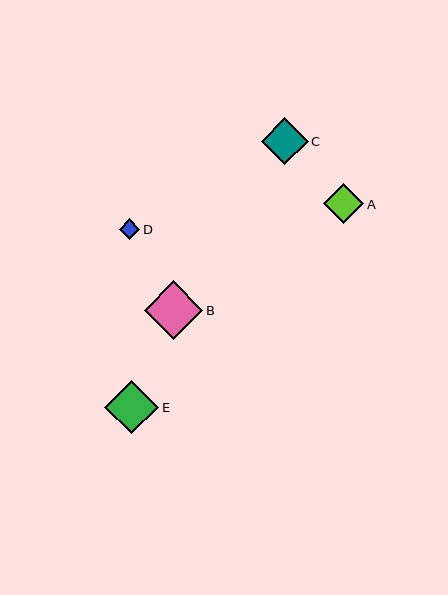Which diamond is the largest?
Diamond B is the largest with a size of approximately 59 pixels.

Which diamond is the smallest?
Diamond D is the smallest with a size of approximately 20 pixels.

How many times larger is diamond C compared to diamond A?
Diamond C is approximately 1.2 times the size of diamond A.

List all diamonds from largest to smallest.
From largest to smallest: B, E, C, A, D.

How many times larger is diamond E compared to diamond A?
Diamond E is approximately 1.3 times the size of diamond A.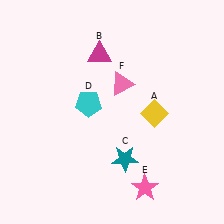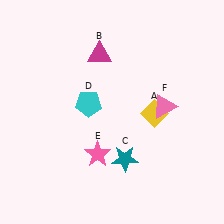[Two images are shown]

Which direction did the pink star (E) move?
The pink star (E) moved left.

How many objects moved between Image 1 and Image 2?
2 objects moved between the two images.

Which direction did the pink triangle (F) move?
The pink triangle (F) moved right.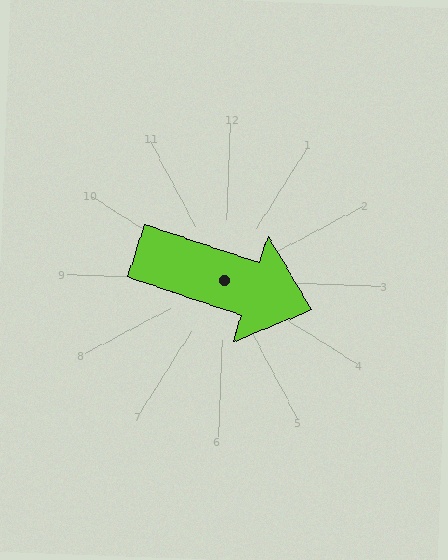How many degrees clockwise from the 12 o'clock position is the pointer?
Approximately 106 degrees.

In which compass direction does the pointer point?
East.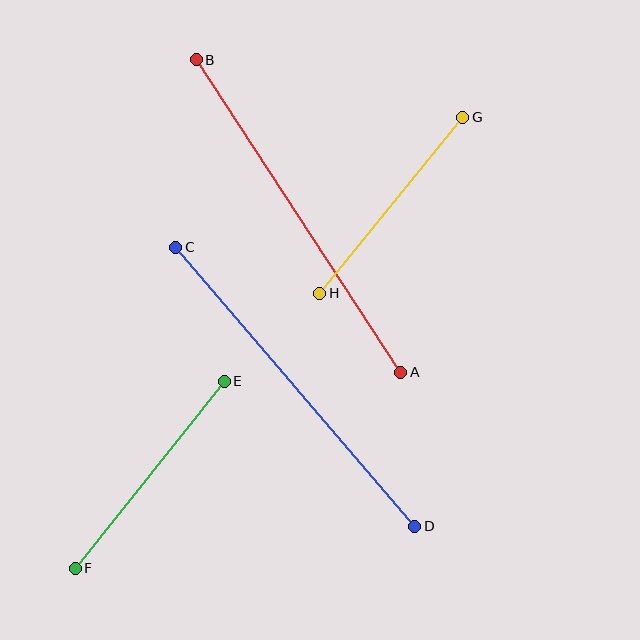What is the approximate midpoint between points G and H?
The midpoint is at approximately (391, 205) pixels.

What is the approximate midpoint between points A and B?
The midpoint is at approximately (299, 216) pixels.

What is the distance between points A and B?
The distance is approximately 373 pixels.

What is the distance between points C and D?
The distance is approximately 367 pixels.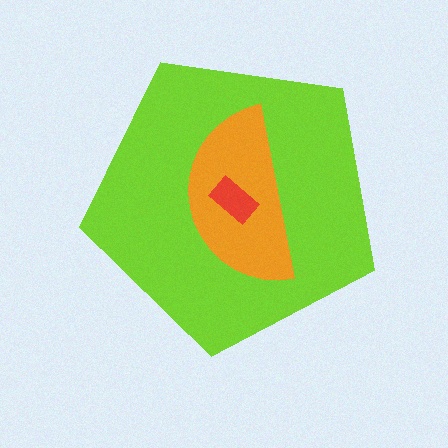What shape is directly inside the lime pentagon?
The orange semicircle.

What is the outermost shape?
The lime pentagon.